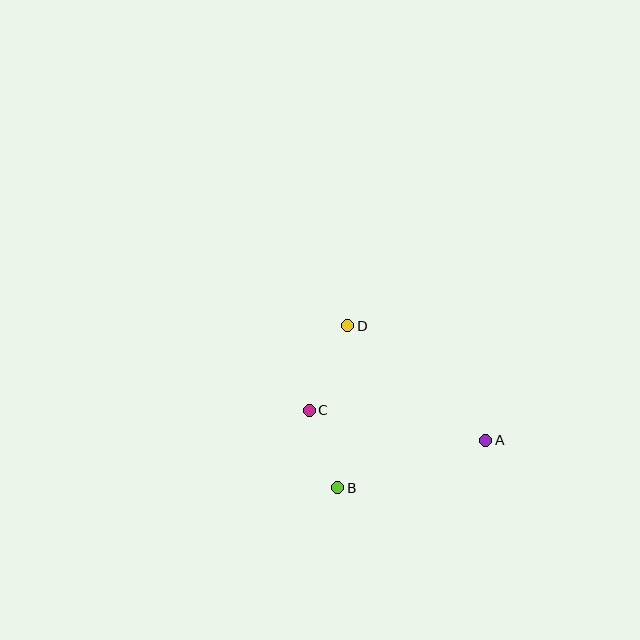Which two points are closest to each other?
Points B and C are closest to each other.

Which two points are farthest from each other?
Points A and D are farthest from each other.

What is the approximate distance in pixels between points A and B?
The distance between A and B is approximately 155 pixels.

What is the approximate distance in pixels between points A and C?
The distance between A and C is approximately 179 pixels.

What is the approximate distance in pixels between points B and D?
The distance between B and D is approximately 163 pixels.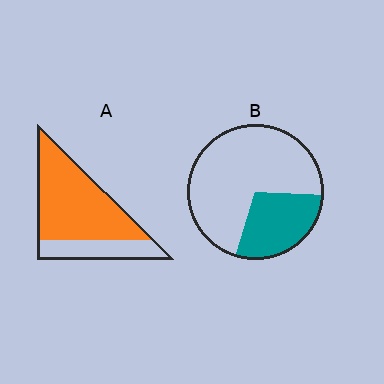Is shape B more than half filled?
No.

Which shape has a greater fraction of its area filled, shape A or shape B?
Shape A.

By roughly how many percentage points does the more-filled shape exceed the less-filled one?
By roughly 45 percentage points (A over B).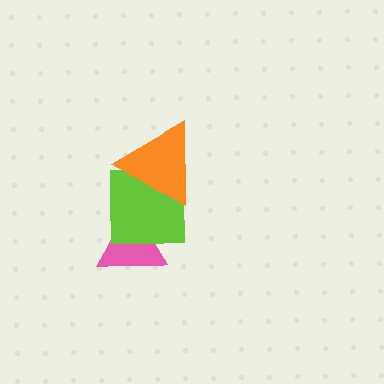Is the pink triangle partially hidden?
Yes, it is partially covered by another shape.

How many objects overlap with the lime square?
2 objects overlap with the lime square.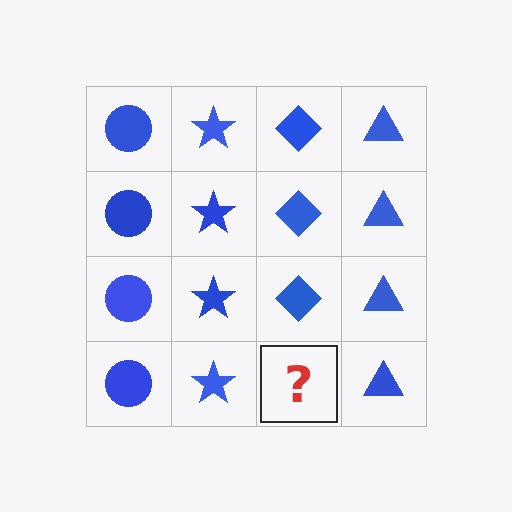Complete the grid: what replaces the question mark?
The question mark should be replaced with a blue diamond.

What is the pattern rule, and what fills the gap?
The rule is that each column has a consistent shape. The gap should be filled with a blue diamond.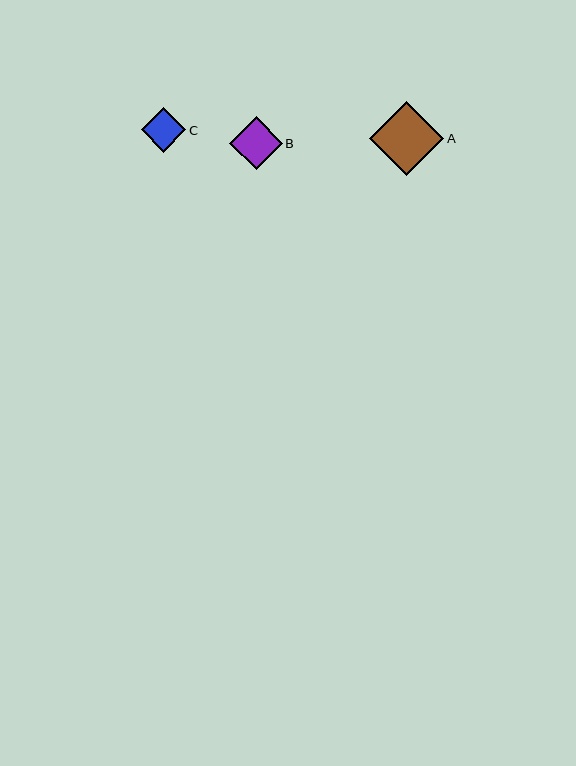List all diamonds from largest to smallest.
From largest to smallest: A, B, C.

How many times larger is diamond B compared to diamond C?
Diamond B is approximately 1.2 times the size of diamond C.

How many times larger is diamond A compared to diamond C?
Diamond A is approximately 1.7 times the size of diamond C.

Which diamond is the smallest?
Diamond C is the smallest with a size of approximately 44 pixels.